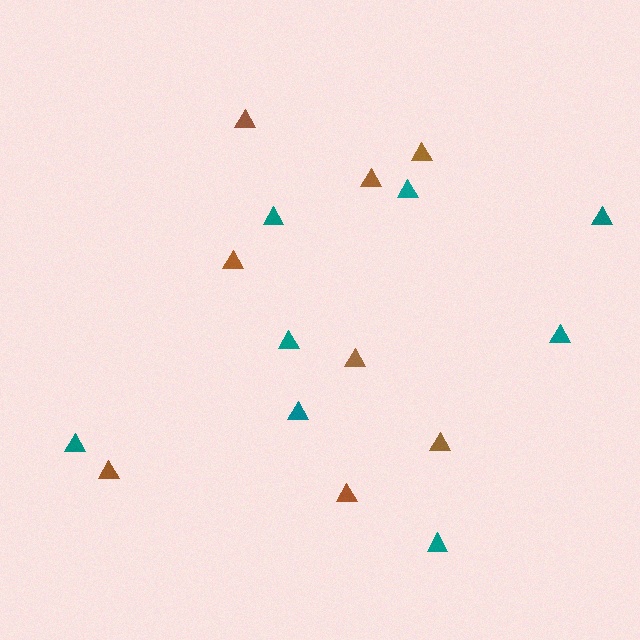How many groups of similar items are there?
There are 2 groups: one group of teal triangles (8) and one group of brown triangles (8).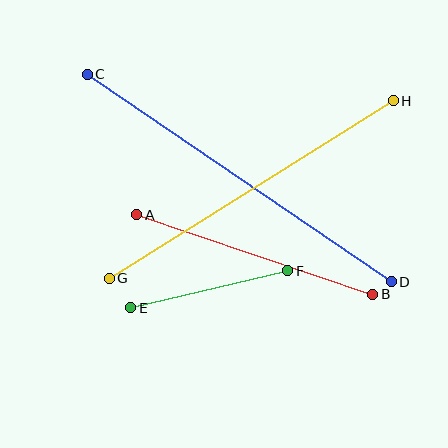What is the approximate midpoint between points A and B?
The midpoint is at approximately (255, 255) pixels.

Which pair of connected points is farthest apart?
Points C and D are farthest apart.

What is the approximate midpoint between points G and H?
The midpoint is at approximately (251, 190) pixels.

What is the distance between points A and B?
The distance is approximately 249 pixels.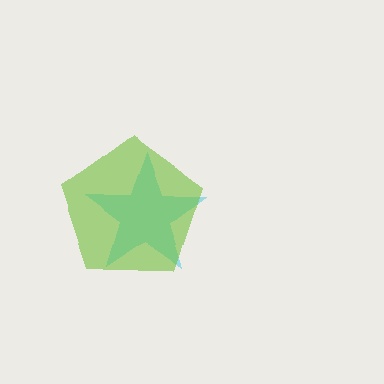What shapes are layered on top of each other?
The layered shapes are: a cyan star, a lime pentagon.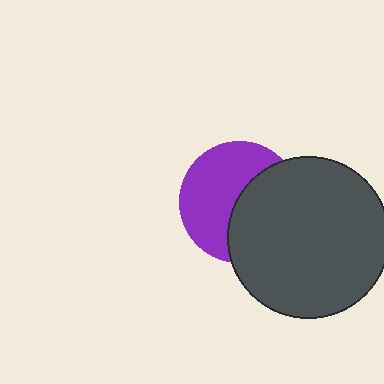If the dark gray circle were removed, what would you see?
You would see the complete purple circle.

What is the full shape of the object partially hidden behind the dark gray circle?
The partially hidden object is a purple circle.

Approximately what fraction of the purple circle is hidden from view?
Roughly 46% of the purple circle is hidden behind the dark gray circle.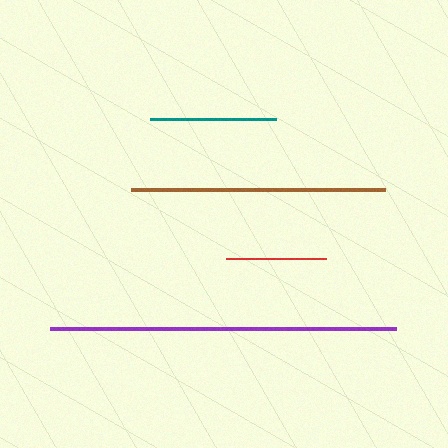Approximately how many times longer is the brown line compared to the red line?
The brown line is approximately 2.6 times the length of the red line.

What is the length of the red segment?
The red segment is approximately 99 pixels long.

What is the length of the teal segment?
The teal segment is approximately 126 pixels long.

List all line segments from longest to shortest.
From longest to shortest: purple, brown, teal, red.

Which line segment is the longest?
The purple line is the longest at approximately 346 pixels.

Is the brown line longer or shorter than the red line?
The brown line is longer than the red line.